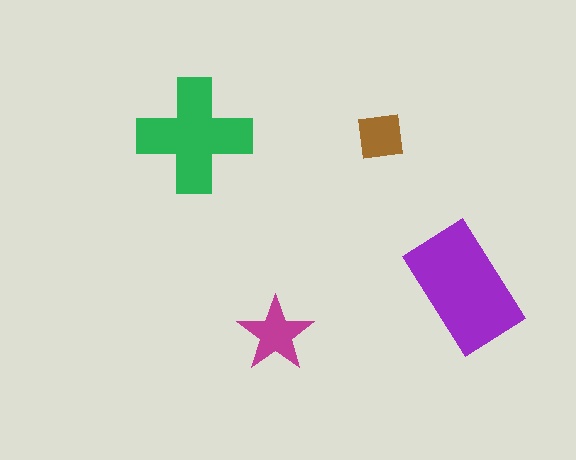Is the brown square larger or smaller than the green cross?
Smaller.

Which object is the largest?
The purple rectangle.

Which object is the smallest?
The brown square.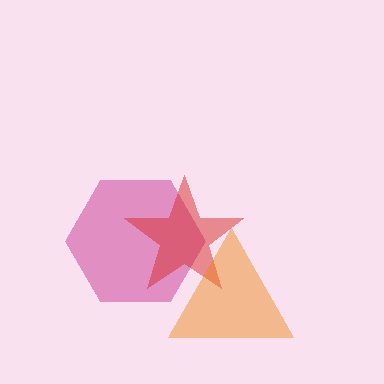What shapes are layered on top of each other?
The layered shapes are: a magenta hexagon, a red star, an orange triangle.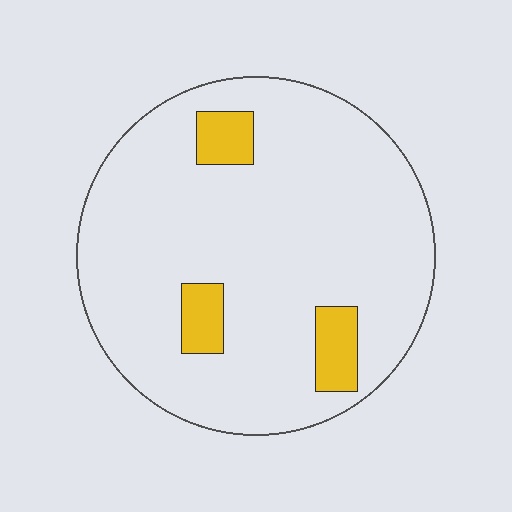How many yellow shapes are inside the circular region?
3.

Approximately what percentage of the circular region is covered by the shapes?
Approximately 10%.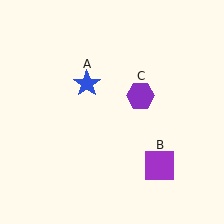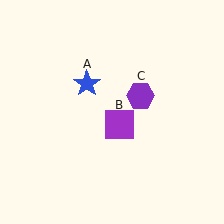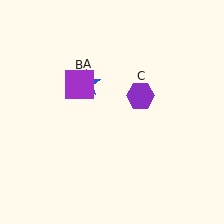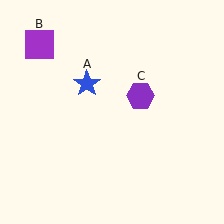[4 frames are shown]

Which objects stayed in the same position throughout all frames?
Blue star (object A) and purple hexagon (object C) remained stationary.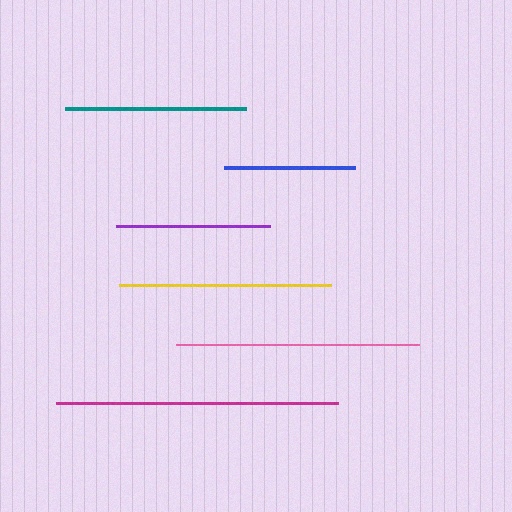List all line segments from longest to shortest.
From longest to shortest: magenta, pink, yellow, teal, purple, blue.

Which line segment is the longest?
The magenta line is the longest at approximately 282 pixels.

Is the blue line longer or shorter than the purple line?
The purple line is longer than the blue line.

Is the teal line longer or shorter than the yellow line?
The yellow line is longer than the teal line.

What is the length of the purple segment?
The purple segment is approximately 154 pixels long.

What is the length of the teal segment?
The teal segment is approximately 180 pixels long.